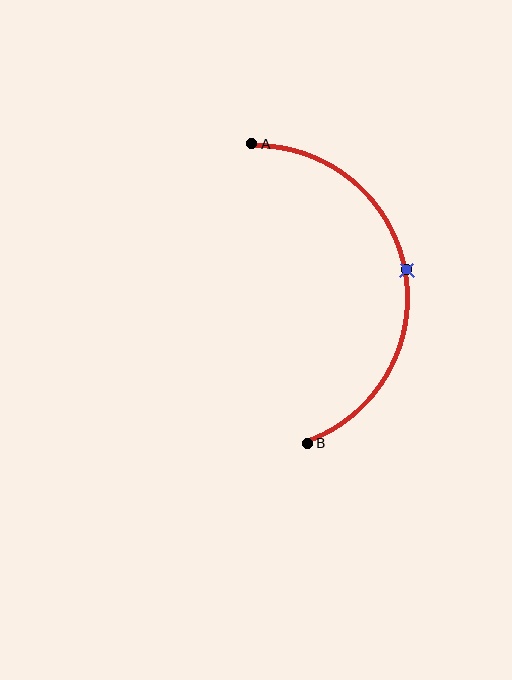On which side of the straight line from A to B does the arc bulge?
The arc bulges to the right of the straight line connecting A and B.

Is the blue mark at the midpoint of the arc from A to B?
Yes. The blue mark lies on the arc at equal arc-length from both A and B — it is the arc midpoint.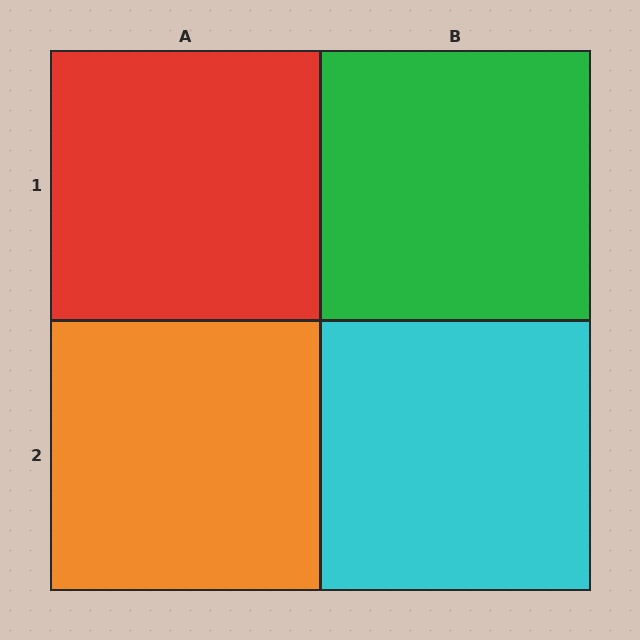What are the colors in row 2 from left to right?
Orange, cyan.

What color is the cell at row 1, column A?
Red.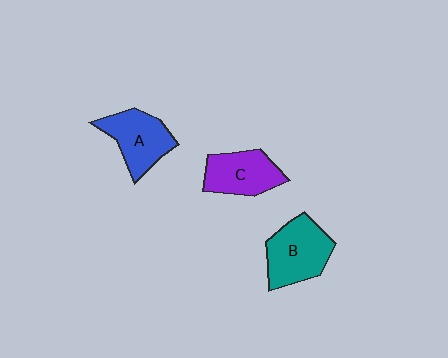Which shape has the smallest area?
Shape C (purple).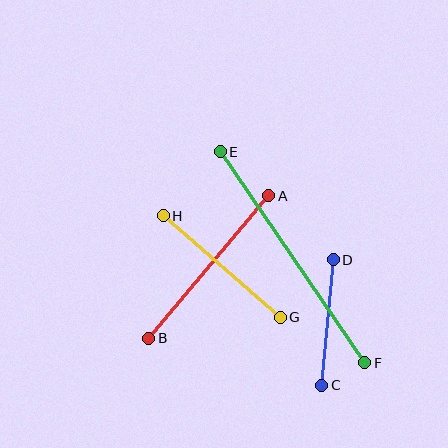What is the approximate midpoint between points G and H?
The midpoint is at approximately (222, 266) pixels.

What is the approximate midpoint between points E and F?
The midpoint is at approximately (292, 257) pixels.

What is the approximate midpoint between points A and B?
The midpoint is at approximately (209, 267) pixels.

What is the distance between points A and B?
The distance is approximately 186 pixels.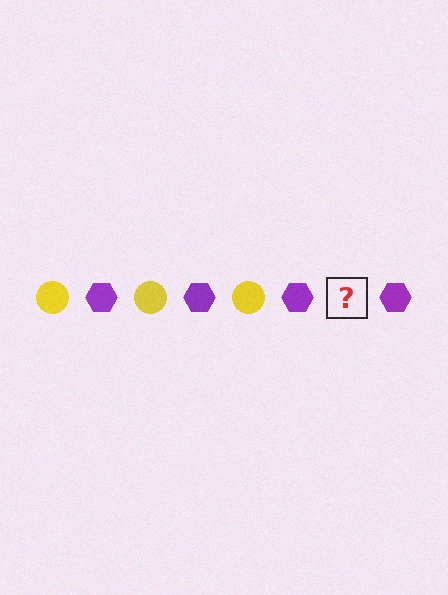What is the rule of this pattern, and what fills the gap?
The rule is that the pattern alternates between yellow circle and purple hexagon. The gap should be filled with a yellow circle.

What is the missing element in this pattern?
The missing element is a yellow circle.